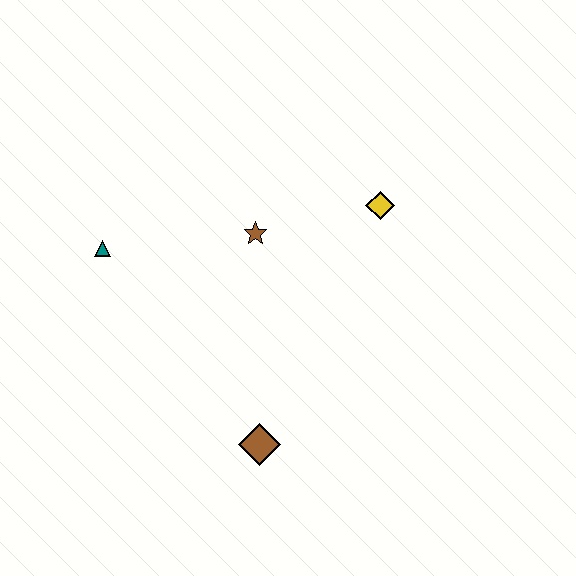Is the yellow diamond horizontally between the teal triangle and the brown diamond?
No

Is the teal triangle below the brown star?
Yes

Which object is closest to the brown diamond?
The brown star is closest to the brown diamond.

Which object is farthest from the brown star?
The brown diamond is farthest from the brown star.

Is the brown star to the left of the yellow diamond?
Yes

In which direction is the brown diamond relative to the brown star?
The brown diamond is below the brown star.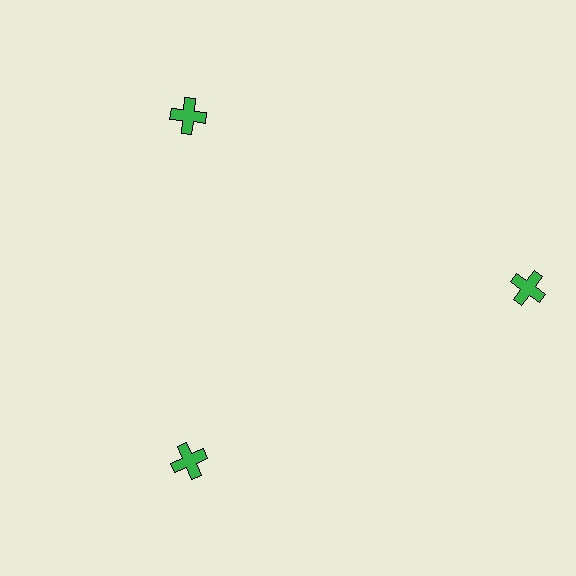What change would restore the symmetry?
The symmetry would be restored by moving it inward, back onto the ring so that all 3 crosses sit at equal angles and equal distance from the center.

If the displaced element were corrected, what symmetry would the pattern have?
It would have 3-fold rotational symmetry — the pattern would map onto itself every 120 degrees.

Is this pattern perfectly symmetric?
No. The 3 green crosses are arranged in a ring, but one element near the 3 o'clock position is pushed outward from the center, breaking the 3-fold rotational symmetry.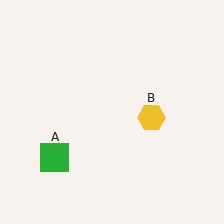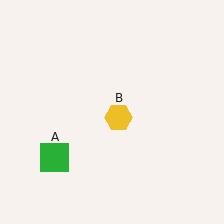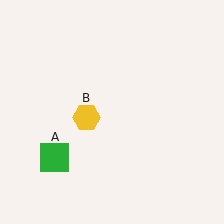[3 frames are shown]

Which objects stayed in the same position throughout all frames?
Green square (object A) remained stationary.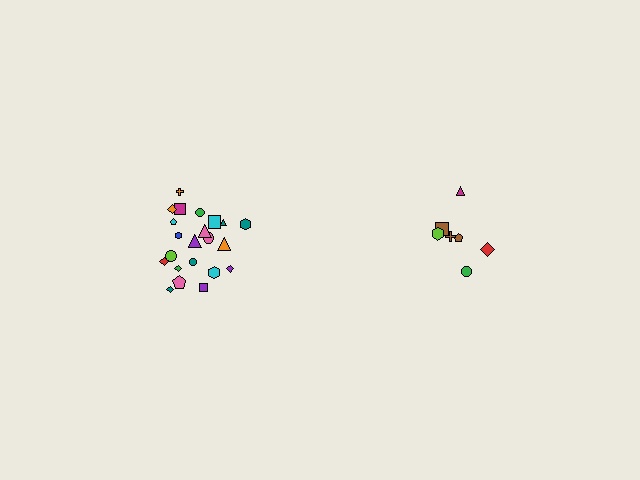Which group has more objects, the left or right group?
The left group.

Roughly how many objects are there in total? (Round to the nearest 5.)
Roughly 30 objects in total.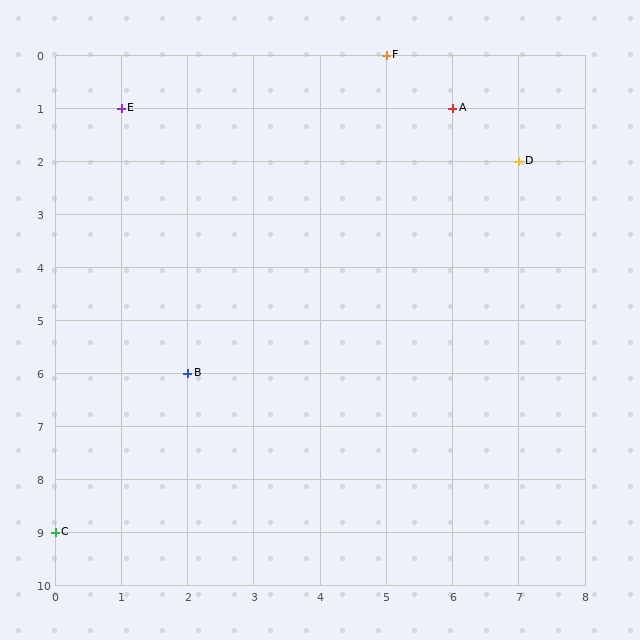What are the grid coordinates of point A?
Point A is at grid coordinates (6, 1).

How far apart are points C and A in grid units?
Points C and A are 6 columns and 8 rows apart (about 10.0 grid units diagonally).